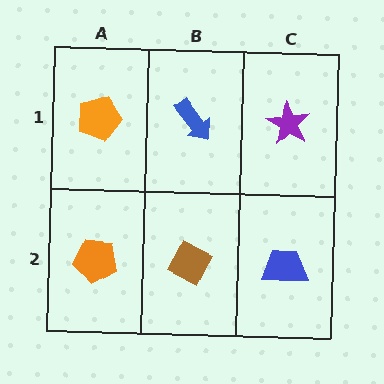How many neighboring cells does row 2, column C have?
2.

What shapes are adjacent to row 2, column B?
A blue arrow (row 1, column B), an orange pentagon (row 2, column A), a blue trapezoid (row 2, column C).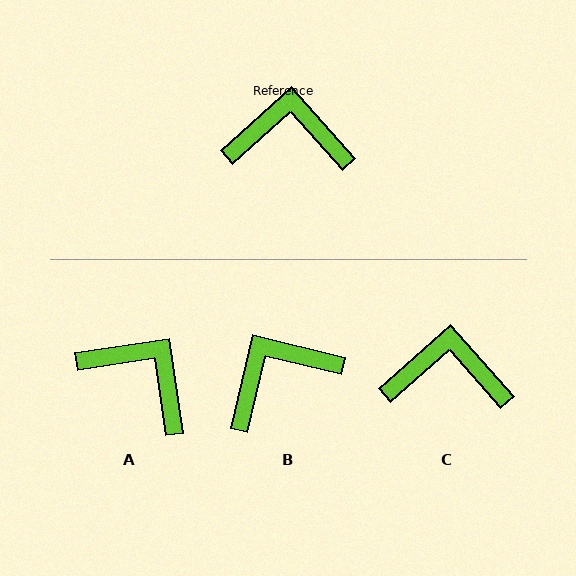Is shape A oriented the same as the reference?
No, it is off by about 33 degrees.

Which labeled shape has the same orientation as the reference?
C.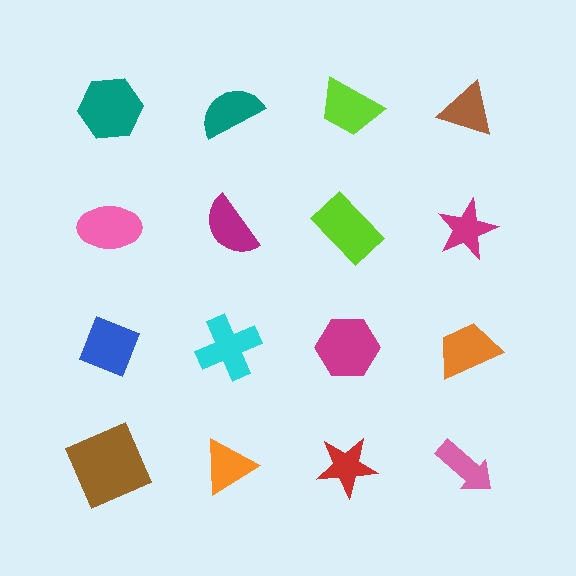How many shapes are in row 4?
4 shapes.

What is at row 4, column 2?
An orange triangle.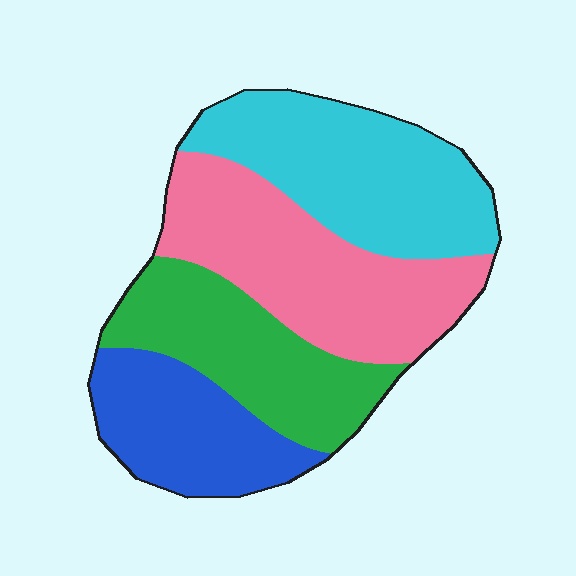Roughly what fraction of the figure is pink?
Pink covers 30% of the figure.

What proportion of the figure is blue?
Blue takes up between a sixth and a third of the figure.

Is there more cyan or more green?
Cyan.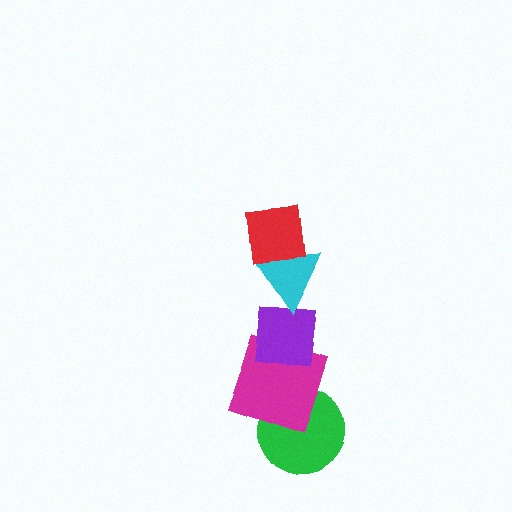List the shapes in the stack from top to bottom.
From top to bottom: the red square, the cyan triangle, the purple square, the magenta square, the green circle.